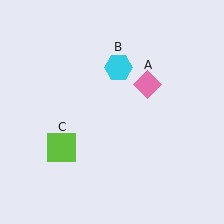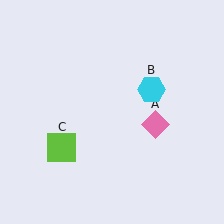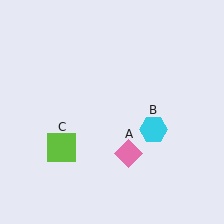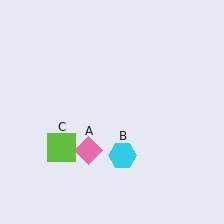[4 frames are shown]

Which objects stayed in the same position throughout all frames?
Lime square (object C) remained stationary.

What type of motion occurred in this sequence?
The pink diamond (object A), cyan hexagon (object B) rotated clockwise around the center of the scene.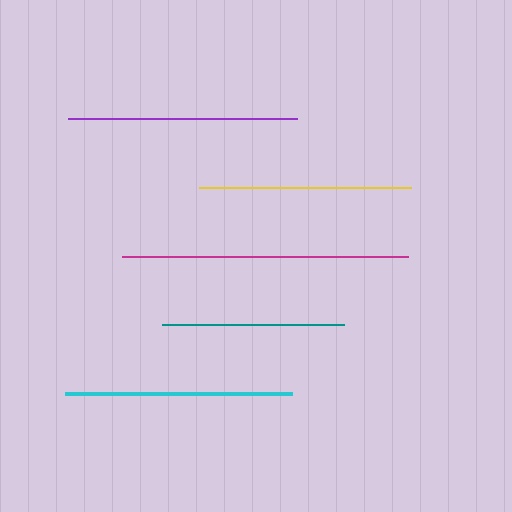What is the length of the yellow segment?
The yellow segment is approximately 212 pixels long.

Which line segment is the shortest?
The teal line is the shortest at approximately 182 pixels.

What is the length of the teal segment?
The teal segment is approximately 182 pixels long.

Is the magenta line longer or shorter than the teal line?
The magenta line is longer than the teal line.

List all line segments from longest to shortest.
From longest to shortest: magenta, purple, cyan, yellow, teal.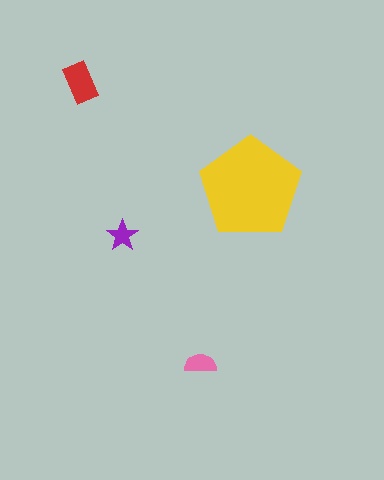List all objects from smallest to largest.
The purple star, the pink semicircle, the red rectangle, the yellow pentagon.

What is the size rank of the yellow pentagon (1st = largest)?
1st.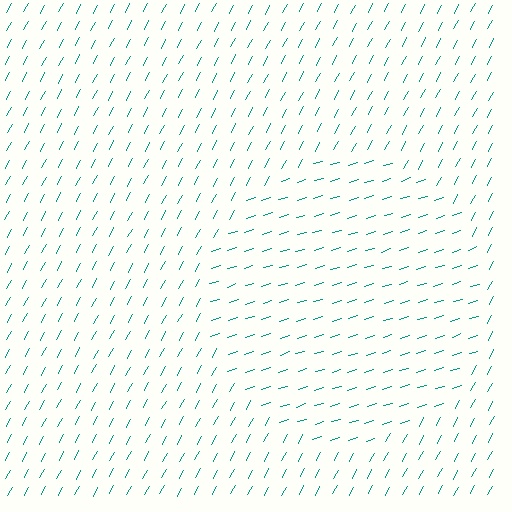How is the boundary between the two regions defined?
The boundary is defined purely by a change in line orientation (approximately 45 degrees difference). All lines are the same color and thickness.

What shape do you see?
I see a circle.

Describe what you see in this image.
The image is filled with small teal line segments. A circle region in the image has lines oriented differently from the surrounding lines, creating a visible texture boundary.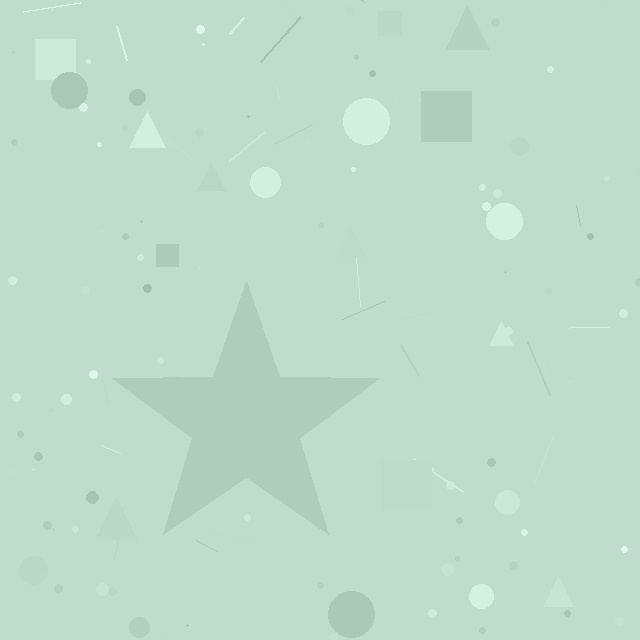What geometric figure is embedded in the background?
A star is embedded in the background.